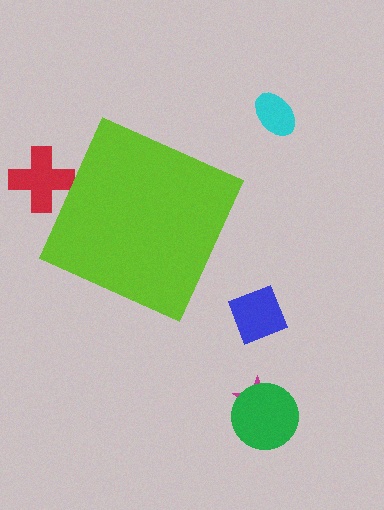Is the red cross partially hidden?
Yes, the red cross is partially hidden behind the lime diamond.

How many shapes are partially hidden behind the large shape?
1 shape is partially hidden.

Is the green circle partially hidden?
No, the green circle is fully visible.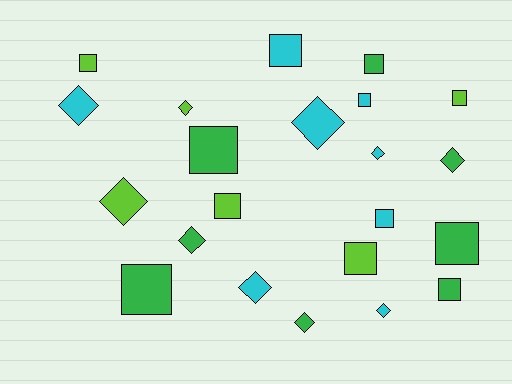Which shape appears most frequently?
Square, with 12 objects.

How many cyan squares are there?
There are 3 cyan squares.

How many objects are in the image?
There are 22 objects.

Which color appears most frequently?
Green, with 8 objects.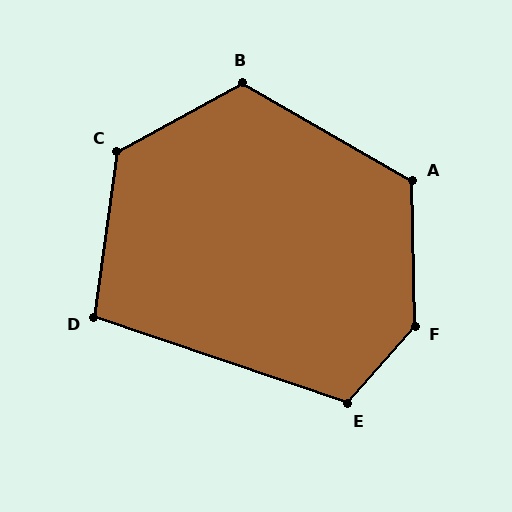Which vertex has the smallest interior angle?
D, at approximately 101 degrees.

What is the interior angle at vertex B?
Approximately 121 degrees (obtuse).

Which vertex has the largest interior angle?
F, at approximately 138 degrees.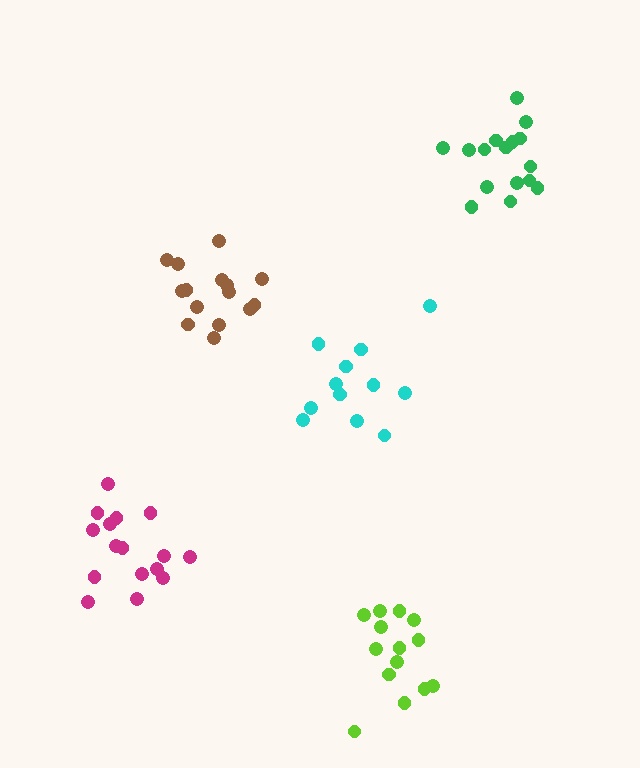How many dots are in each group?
Group 1: 12 dots, Group 2: 15 dots, Group 3: 14 dots, Group 4: 16 dots, Group 5: 16 dots (73 total).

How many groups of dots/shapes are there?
There are 5 groups.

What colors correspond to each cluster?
The clusters are colored: cyan, brown, lime, green, magenta.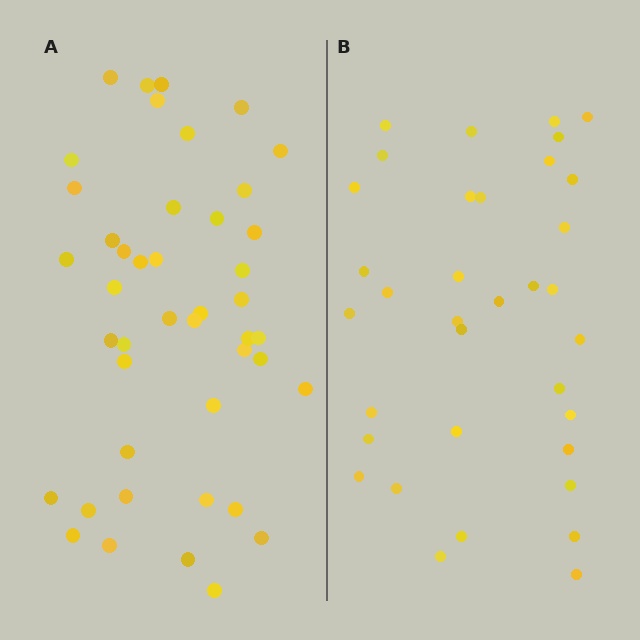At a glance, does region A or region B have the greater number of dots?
Region A (the left region) has more dots.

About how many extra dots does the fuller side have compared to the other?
Region A has roughly 8 or so more dots than region B.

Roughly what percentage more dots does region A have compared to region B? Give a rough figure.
About 25% more.